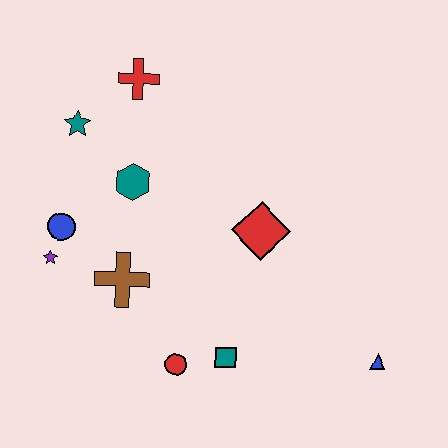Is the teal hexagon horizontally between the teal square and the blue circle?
Yes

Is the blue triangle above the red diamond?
No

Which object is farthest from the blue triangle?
The teal star is farthest from the blue triangle.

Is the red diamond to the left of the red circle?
No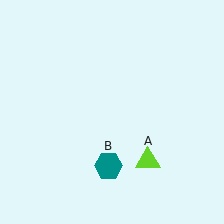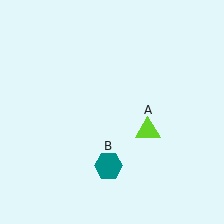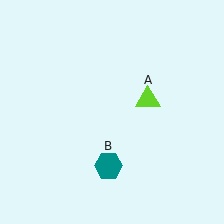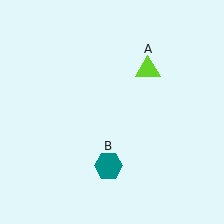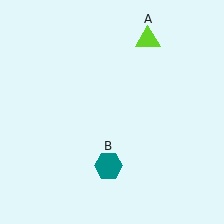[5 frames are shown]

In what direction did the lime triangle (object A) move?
The lime triangle (object A) moved up.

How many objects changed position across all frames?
1 object changed position: lime triangle (object A).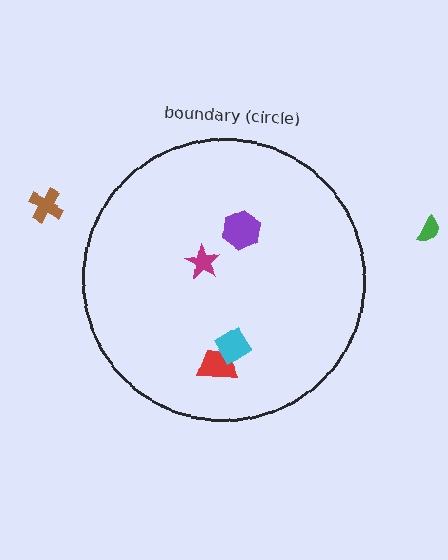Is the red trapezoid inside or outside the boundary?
Inside.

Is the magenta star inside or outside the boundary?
Inside.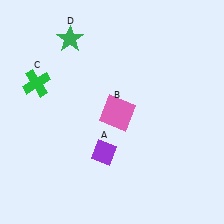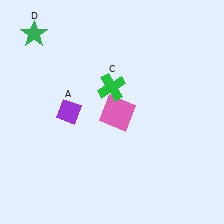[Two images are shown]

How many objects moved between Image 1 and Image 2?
3 objects moved between the two images.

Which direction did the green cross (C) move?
The green cross (C) moved right.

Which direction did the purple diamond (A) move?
The purple diamond (A) moved up.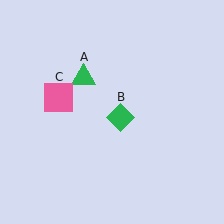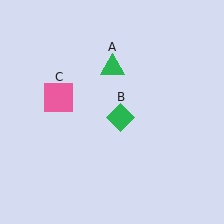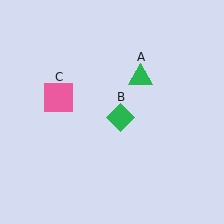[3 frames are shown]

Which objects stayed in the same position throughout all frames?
Green diamond (object B) and pink square (object C) remained stationary.